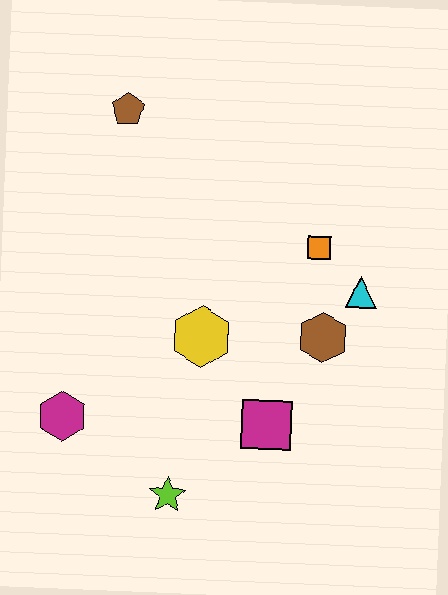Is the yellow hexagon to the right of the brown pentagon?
Yes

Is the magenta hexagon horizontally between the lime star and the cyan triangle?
No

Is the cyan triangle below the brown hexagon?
No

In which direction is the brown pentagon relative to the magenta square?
The brown pentagon is above the magenta square.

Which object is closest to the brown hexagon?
The cyan triangle is closest to the brown hexagon.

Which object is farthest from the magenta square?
The brown pentagon is farthest from the magenta square.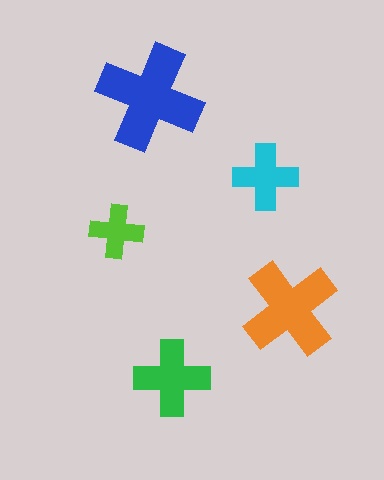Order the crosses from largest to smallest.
the blue one, the orange one, the green one, the cyan one, the lime one.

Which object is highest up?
The blue cross is topmost.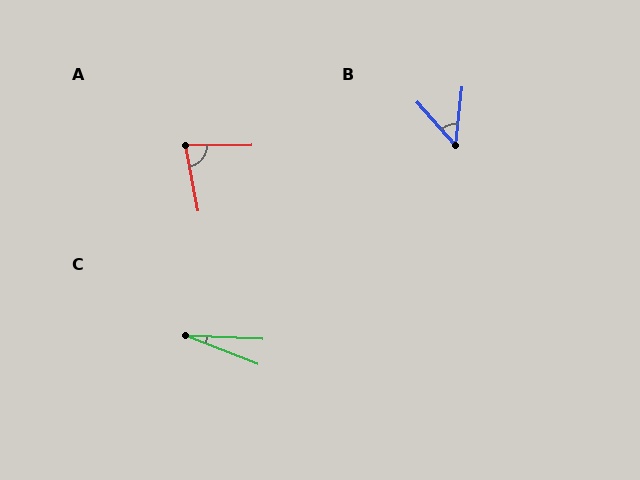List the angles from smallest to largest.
C (19°), B (48°), A (80°).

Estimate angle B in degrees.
Approximately 48 degrees.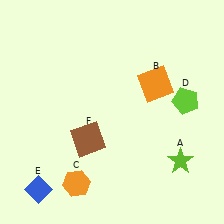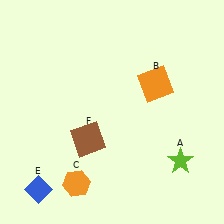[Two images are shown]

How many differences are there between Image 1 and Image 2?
There is 1 difference between the two images.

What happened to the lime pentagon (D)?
The lime pentagon (D) was removed in Image 2. It was in the top-right area of Image 1.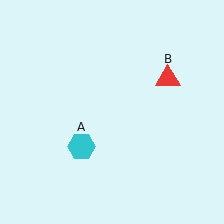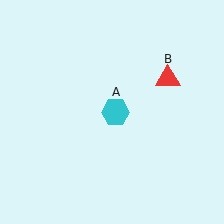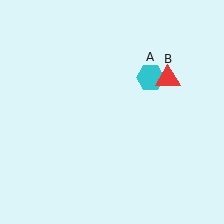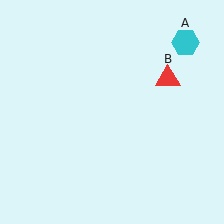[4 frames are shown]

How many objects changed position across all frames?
1 object changed position: cyan hexagon (object A).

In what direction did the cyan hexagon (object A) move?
The cyan hexagon (object A) moved up and to the right.